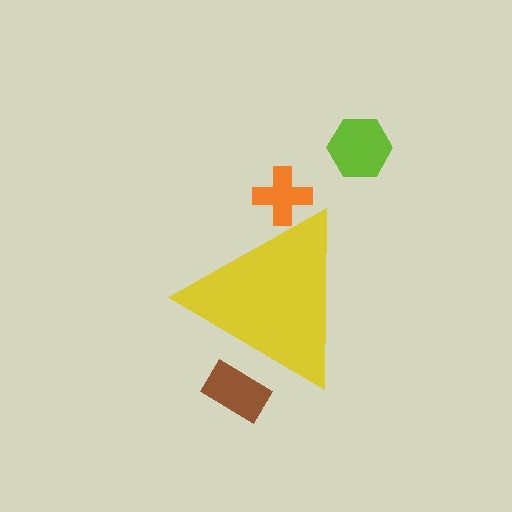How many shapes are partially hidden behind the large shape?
2 shapes are partially hidden.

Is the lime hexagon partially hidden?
No, the lime hexagon is fully visible.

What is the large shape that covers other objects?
A yellow triangle.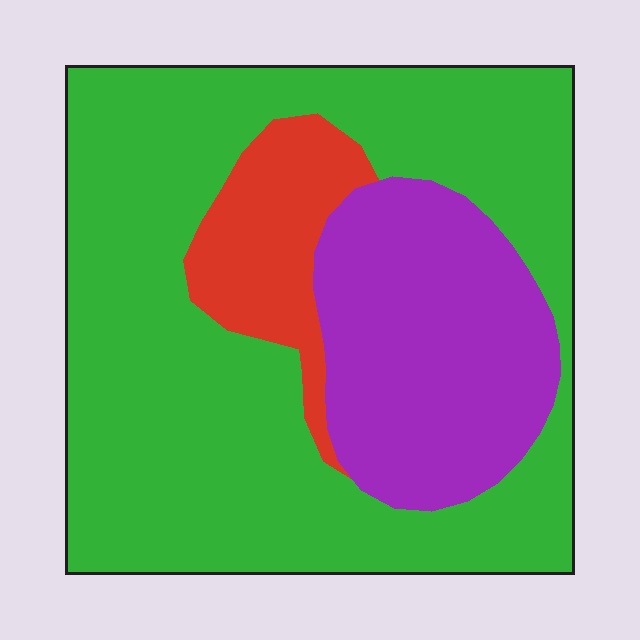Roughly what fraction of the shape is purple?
Purple takes up about one quarter (1/4) of the shape.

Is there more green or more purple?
Green.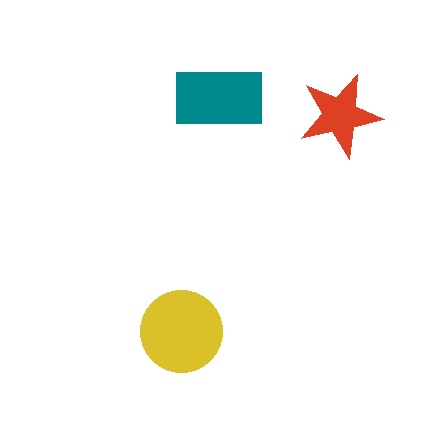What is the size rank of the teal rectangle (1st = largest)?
2nd.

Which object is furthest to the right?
The red star is rightmost.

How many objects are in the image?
There are 3 objects in the image.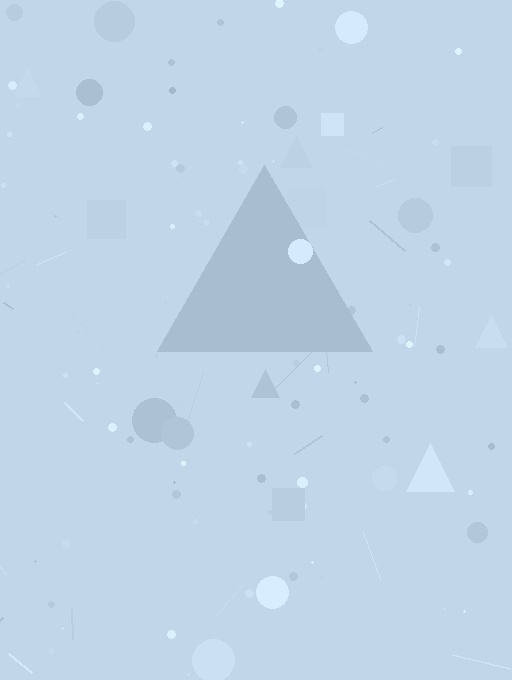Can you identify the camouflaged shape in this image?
The camouflaged shape is a triangle.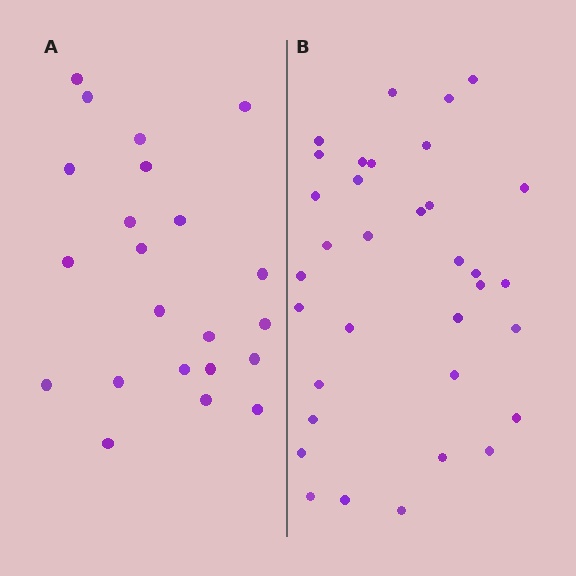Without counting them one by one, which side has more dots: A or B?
Region B (the right region) has more dots.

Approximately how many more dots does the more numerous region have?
Region B has roughly 12 or so more dots than region A.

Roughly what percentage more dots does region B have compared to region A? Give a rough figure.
About 55% more.